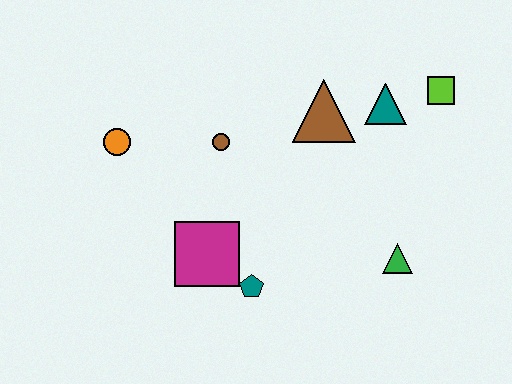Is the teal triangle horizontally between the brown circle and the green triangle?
Yes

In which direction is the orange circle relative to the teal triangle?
The orange circle is to the left of the teal triangle.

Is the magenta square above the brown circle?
No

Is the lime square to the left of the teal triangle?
No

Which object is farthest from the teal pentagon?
The lime square is farthest from the teal pentagon.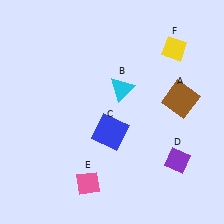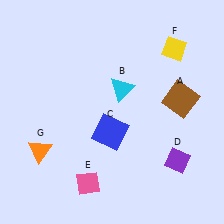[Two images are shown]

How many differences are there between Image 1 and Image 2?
There is 1 difference between the two images.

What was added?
An orange triangle (G) was added in Image 2.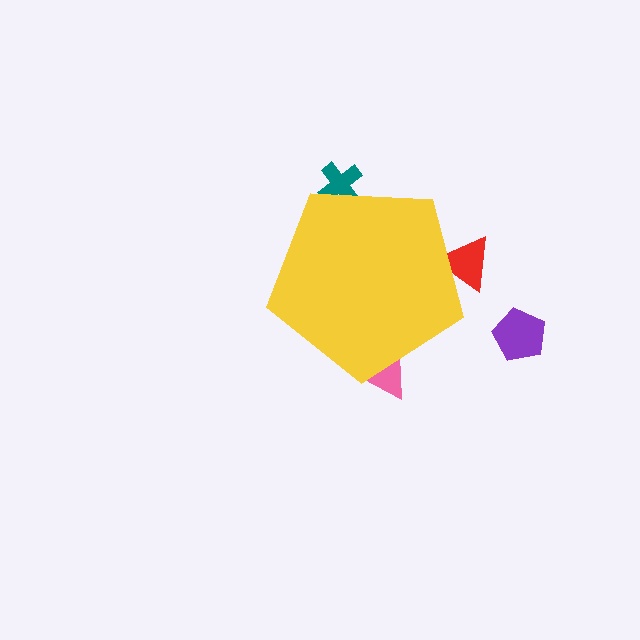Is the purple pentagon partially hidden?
No, the purple pentagon is fully visible.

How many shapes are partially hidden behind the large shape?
3 shapes are partially hidden.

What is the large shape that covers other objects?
A yellow pentagon.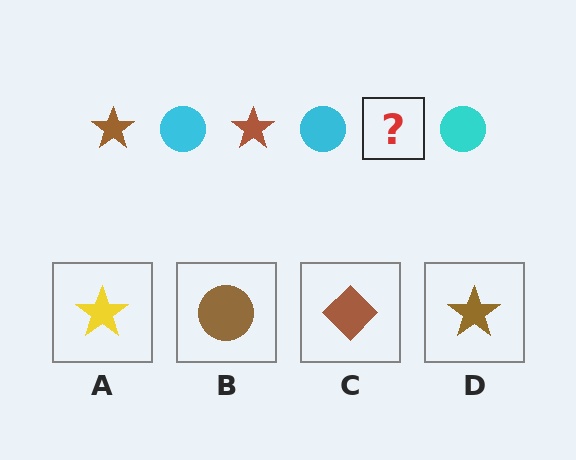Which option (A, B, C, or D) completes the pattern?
D.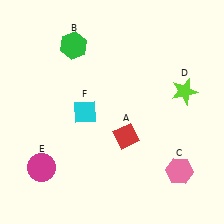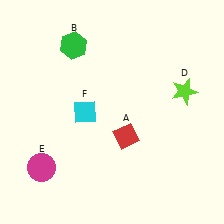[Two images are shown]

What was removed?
The pink hexagon (C) was removed in Image 2.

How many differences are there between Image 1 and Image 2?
There is 1 difference between the two images.